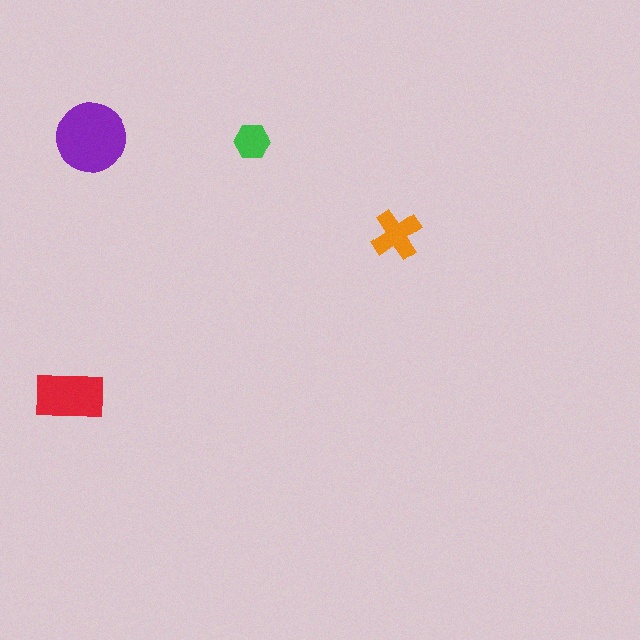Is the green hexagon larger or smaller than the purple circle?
Smaller.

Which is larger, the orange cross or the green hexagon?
The orange cross.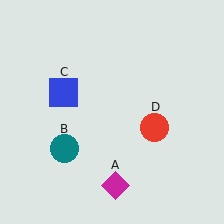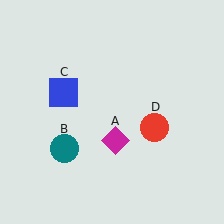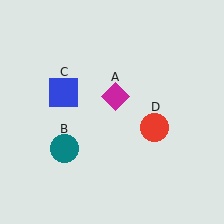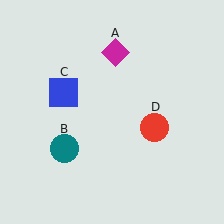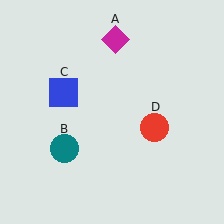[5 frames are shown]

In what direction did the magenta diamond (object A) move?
The magenta diamond (object A) moved up.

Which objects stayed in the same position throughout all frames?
Teal circle (object B) and blue square (object C) and red circle (object D) remained stationary.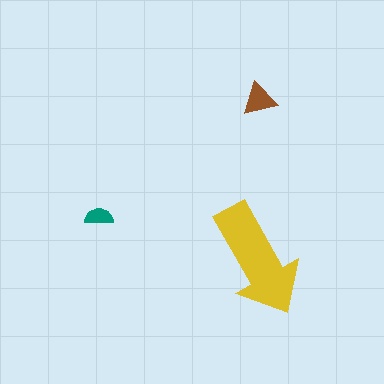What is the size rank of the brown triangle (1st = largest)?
2nd.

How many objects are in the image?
There are 3 objects in the image.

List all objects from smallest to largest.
The teal semicircle, the brown triangle, the yellow arrow.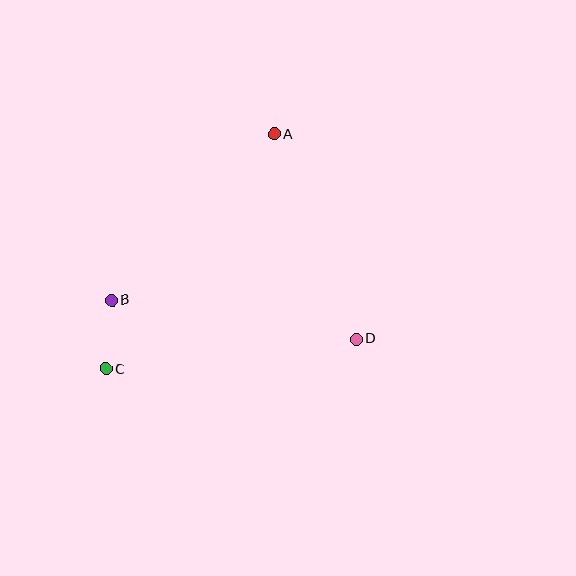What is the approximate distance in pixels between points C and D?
The distance between C and D is approximately 252 pixels.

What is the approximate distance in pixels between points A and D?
The distance between A and D is approximately 221 pixels.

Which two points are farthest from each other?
Points A and C are farthest from each other.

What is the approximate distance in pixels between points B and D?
The distance between B and D is approximately 248 pixels.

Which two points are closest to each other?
Points B and C are closest to each other.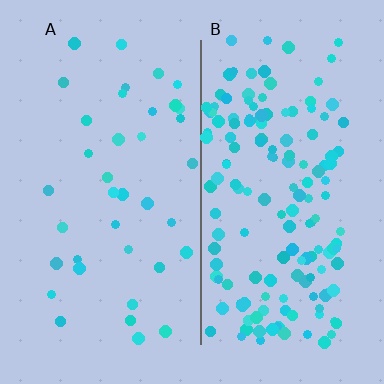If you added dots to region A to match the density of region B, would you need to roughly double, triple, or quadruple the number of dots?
Approximately quadruple.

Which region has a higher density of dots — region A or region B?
B (the right).